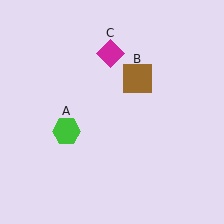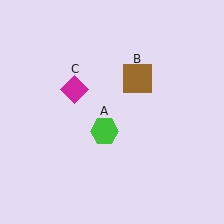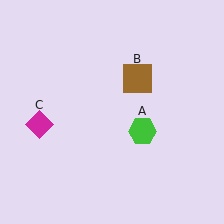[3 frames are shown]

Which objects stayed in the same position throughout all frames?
Brown square (object B) remained stationary.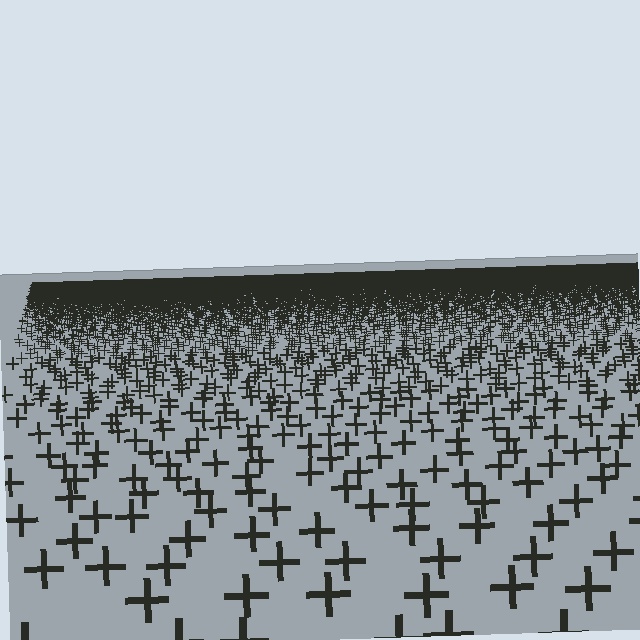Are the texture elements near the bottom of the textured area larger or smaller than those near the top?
Larger. Near the bottom, elements are closer to the viewer and appear at a bigger on-screen size.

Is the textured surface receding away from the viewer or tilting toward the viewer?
The surface is receding away from the viewer. Texture elements get smaller and denser toward the top.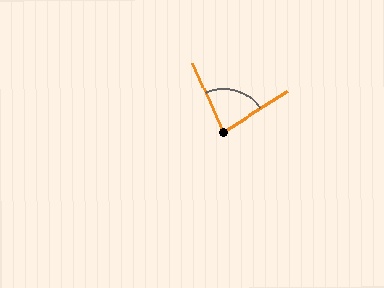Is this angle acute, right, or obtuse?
It is acute.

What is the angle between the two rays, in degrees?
Approximately 81 degrees.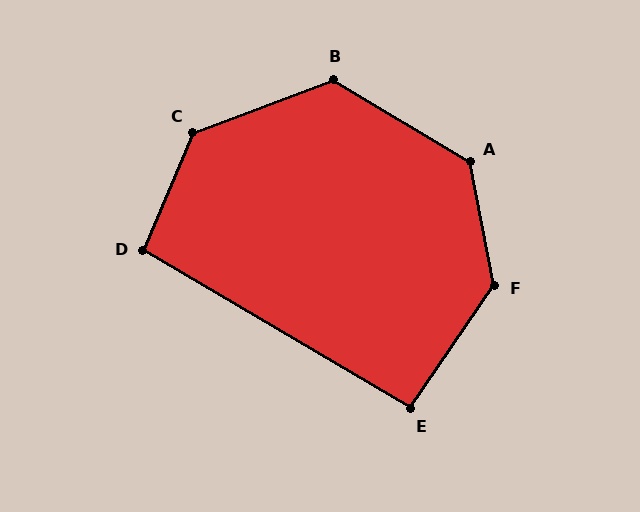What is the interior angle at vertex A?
Approximately 132 degrees (obtuse).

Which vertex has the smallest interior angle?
E, at approximately 94 degrees.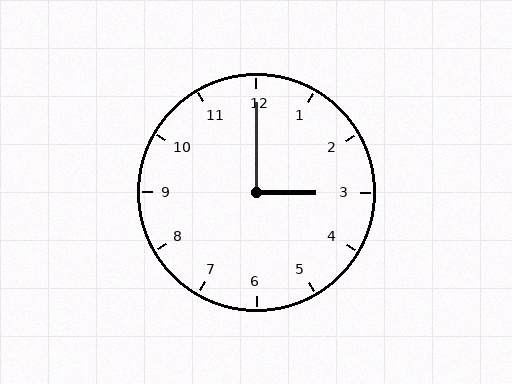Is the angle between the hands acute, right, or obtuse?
It is right.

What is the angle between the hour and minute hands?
Approximately 90 degrees.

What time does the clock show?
3:00.